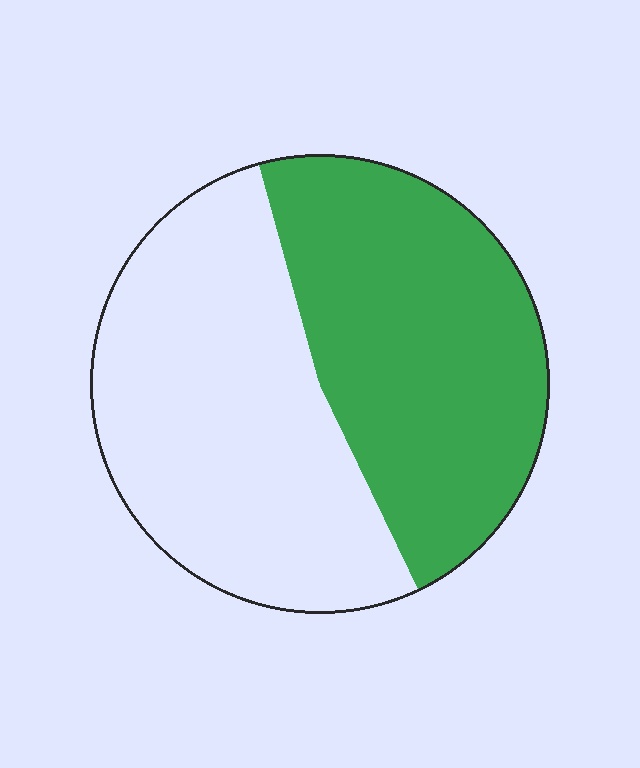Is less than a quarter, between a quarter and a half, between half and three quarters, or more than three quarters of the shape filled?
Between a quarter and a half.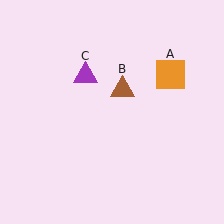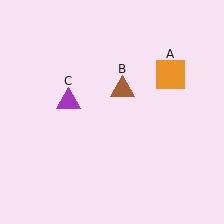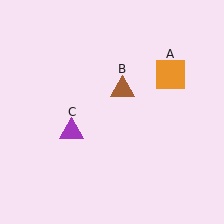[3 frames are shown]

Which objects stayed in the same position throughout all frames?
Orange square (object A) and brown triangle (object B) remained stationary.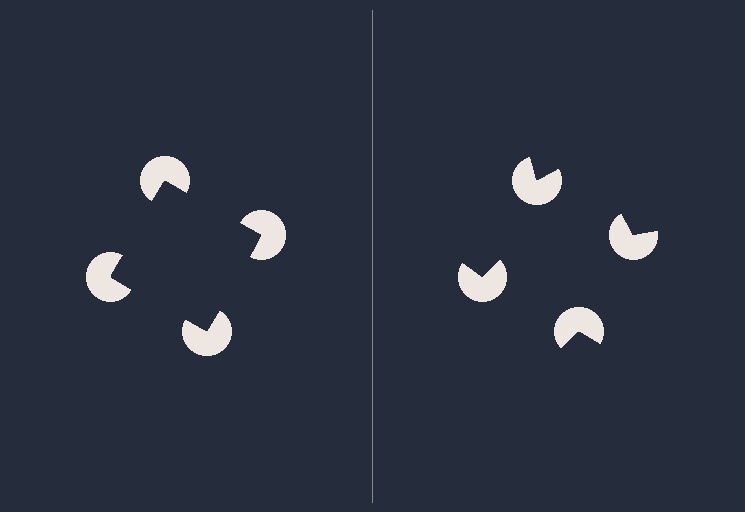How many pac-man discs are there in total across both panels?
8 — 4 on each side.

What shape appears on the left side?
An illusory square.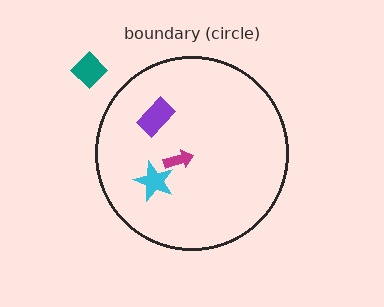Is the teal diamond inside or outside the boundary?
Outside.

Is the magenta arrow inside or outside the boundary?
Inside.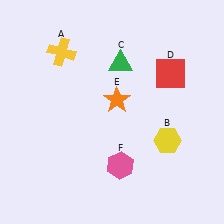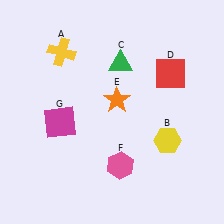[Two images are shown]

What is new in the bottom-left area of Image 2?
A magenta square (G) was added in the bottom-left area of Image 2.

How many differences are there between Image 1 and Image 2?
There is 1 difference between the two images.